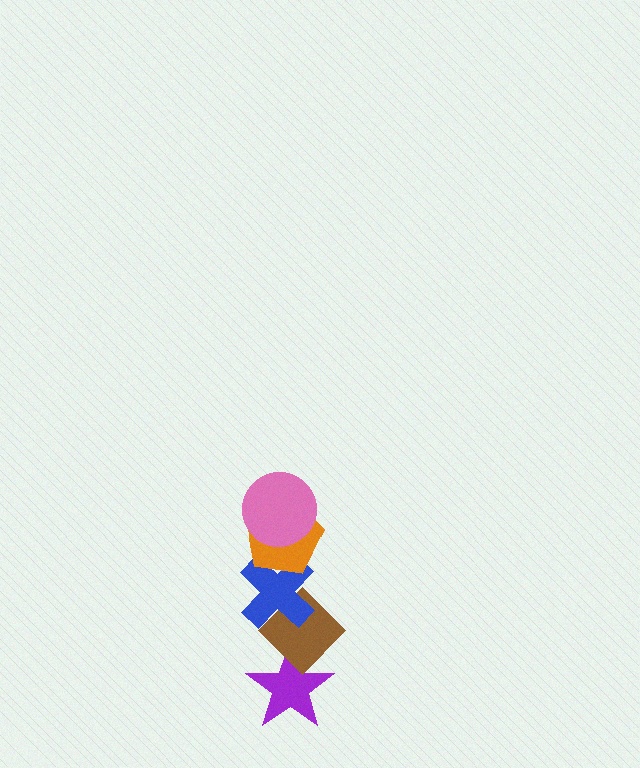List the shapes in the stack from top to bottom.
From top to bottom: the pink circle, the orange pentagon, the blue cross, the brown diamond, the purple star.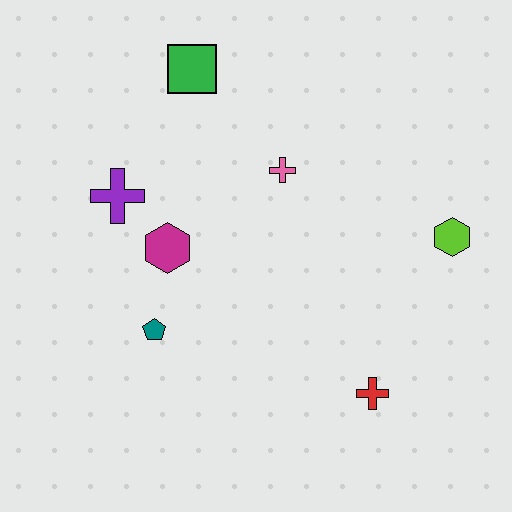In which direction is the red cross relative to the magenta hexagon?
The red cross is to the right of the magenta hexagon.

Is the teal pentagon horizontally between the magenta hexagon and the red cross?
No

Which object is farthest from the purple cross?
The lime hexagon is farthest from the purple cross.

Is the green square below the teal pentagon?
No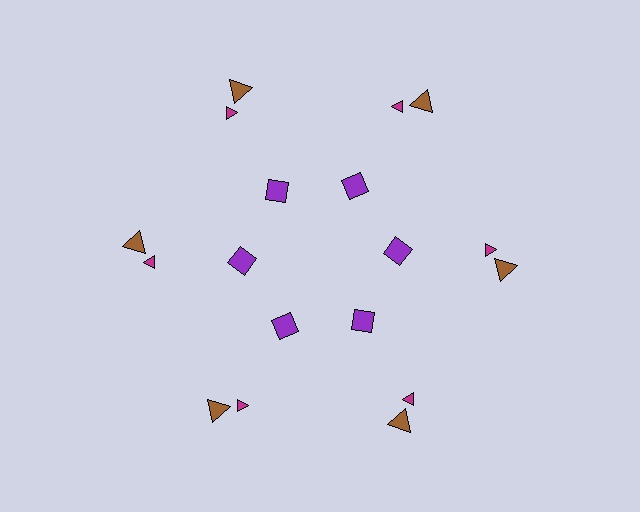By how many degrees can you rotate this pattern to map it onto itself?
The pattern maps onto itself every 60 degrees of rotation.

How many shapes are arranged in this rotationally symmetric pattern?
There are 18 shapes, arranged in 6 groups of 3.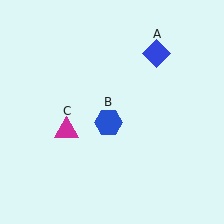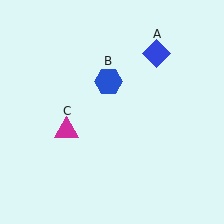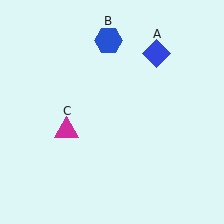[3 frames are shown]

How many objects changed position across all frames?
1 object changed position: blue hexagon (object B).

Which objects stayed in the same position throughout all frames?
Blue diamond (object A) and magenta triangle (object C) remained stationary.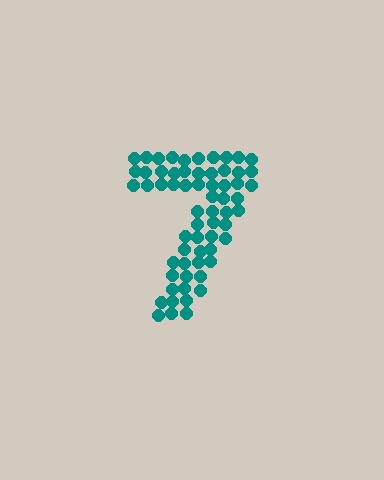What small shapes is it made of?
It is made of small circles.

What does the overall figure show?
The overall figure shows the digit 7.